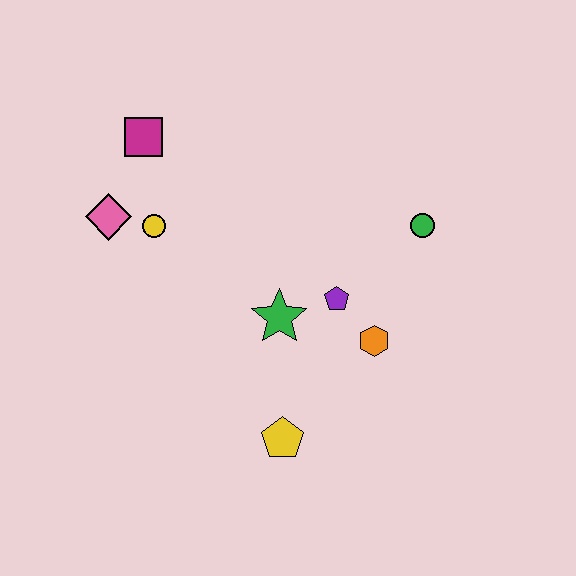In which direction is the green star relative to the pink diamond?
The green star is to the right of the pink diamond.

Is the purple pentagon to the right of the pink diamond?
Yes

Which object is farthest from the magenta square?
The yellow pentagon is farthest from the magenta square.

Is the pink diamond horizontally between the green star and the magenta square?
No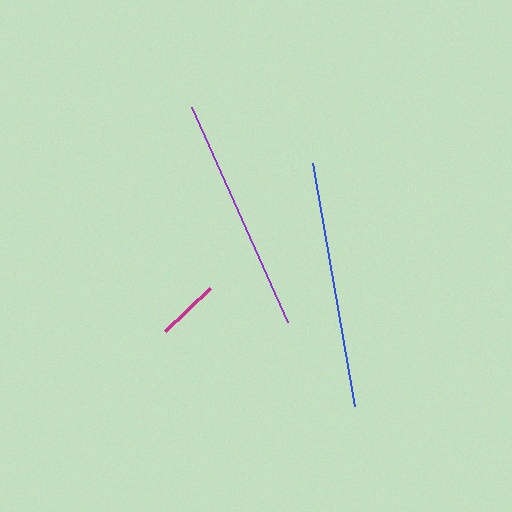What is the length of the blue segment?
The blue segment is approximately 246 pixels long.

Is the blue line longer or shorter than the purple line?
The blue line is longer than the purple line.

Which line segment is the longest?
The blue line is the longest at approximately 246 pixels.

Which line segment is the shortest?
The magenta line is the shortest at approximately 63 pixels.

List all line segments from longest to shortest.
From longest to shortest: blue, purple, magenta.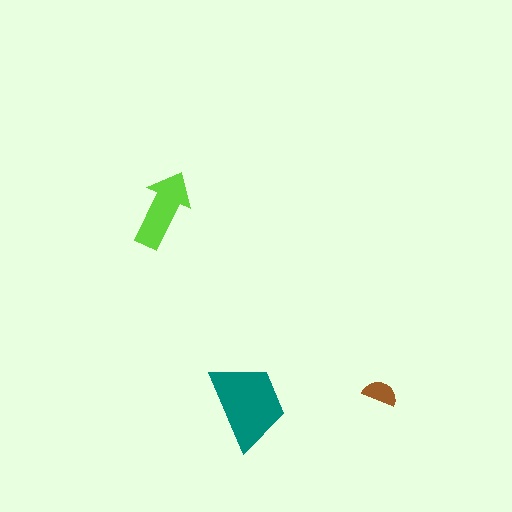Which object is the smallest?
The brown semicircle.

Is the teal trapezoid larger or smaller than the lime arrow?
Larger.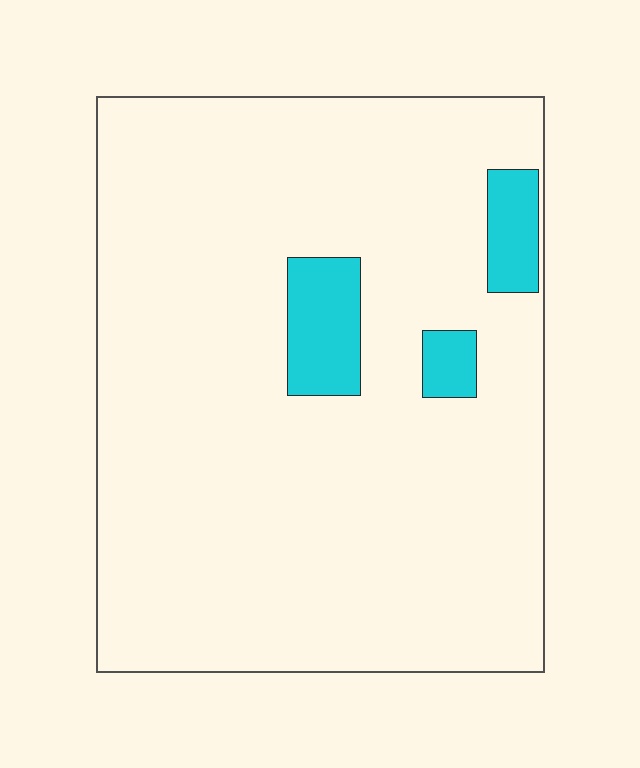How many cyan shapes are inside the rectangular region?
3.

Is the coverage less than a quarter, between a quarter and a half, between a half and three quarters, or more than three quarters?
Less than a quarter.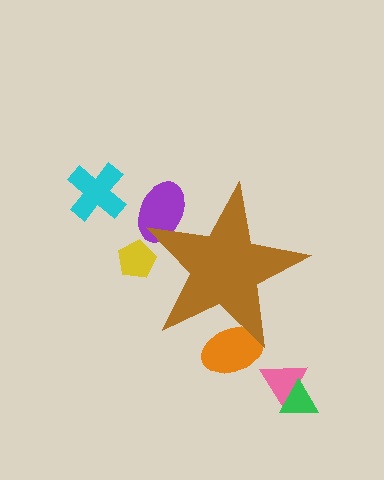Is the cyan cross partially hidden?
No, the cyan cross is fully visible.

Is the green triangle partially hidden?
No, the green triangle is fully visible.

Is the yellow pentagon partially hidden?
Yes, the yellow pentagon is partially hidden behind the brown star.